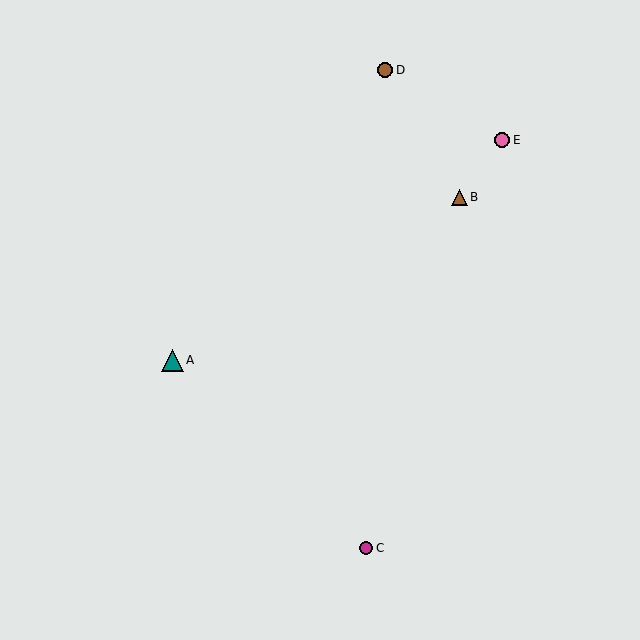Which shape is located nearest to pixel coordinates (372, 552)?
The magenta circle (labeled C) at (366, 548) is nearest to that location.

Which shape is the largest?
The teal triangle (labeled A) is the largest.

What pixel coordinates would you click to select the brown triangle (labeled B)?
Click at (459, 197) to select the brown triangle B.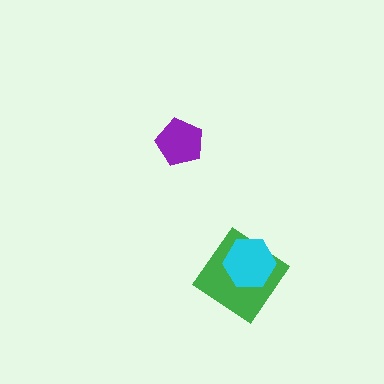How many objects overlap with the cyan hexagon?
1 object overlaps with the cyan hexagon.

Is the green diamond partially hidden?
Yes, it is partially covered by another shape.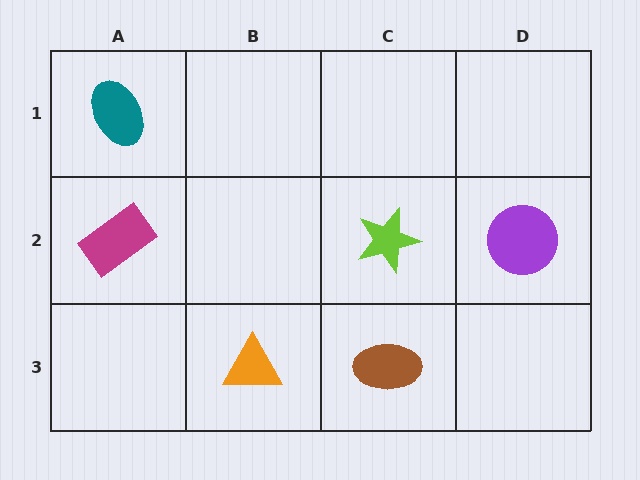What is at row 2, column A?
A magenta rectangle.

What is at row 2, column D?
A purple circle.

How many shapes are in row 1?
1 shape.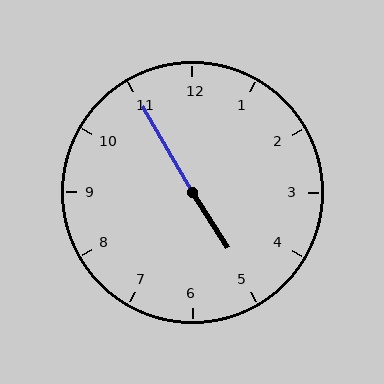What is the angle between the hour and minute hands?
Approximately 178 degrees.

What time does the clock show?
4:55.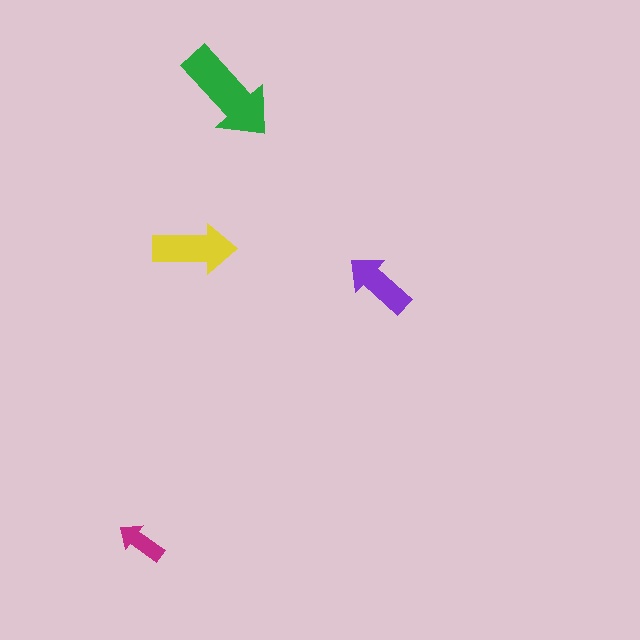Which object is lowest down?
The magenta arrow is bottommost.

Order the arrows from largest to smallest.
the green one, the yellow one, the purple one, the magenta one.